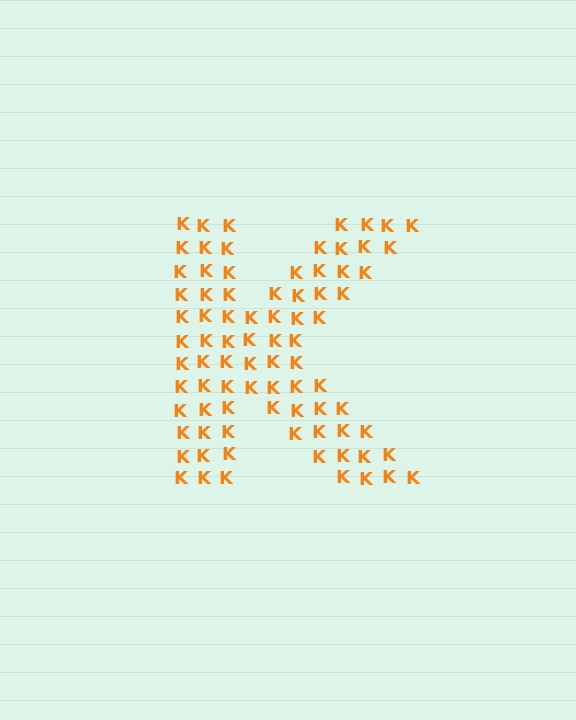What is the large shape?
The large shape is the letter K.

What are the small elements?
The small elements are letter K's.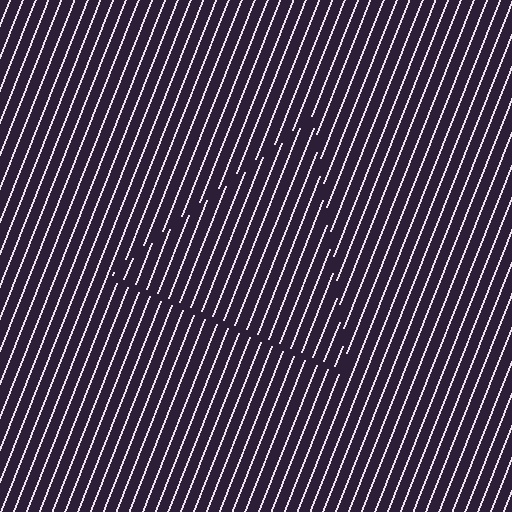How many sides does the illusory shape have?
3 sides — the line-ends trace a triangle.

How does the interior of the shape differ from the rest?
The interior of the shape contains the same grating, shifted by half a period — the contour is defined by the phase discontinuity where line-ends from the inner and outer gratings abut.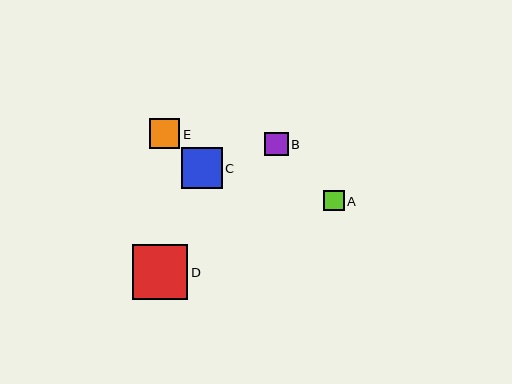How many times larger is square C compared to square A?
Square C is approximately 2.0 times the size of square A.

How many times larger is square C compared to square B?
Square C is approximately 1.7 times the size of square B.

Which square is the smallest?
Square A is the smallest with a size of approximately 20 pixels.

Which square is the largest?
Square D is the largest with a size of approximately 55 pixels.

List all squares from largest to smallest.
From largest to smallest: D, C, E, B, A.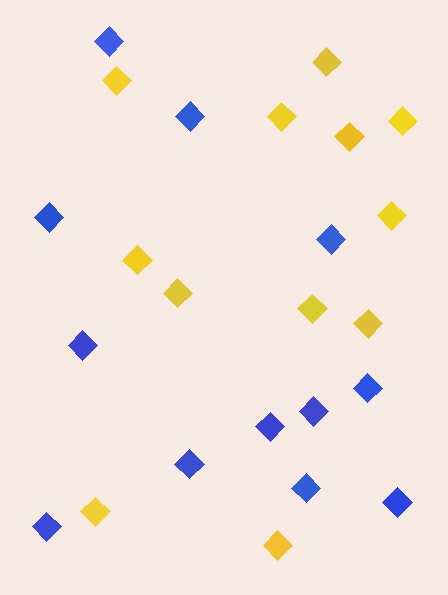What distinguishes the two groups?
There are 2 groups: one group of yellow diamonds (12) and one group of blue diamonds (12).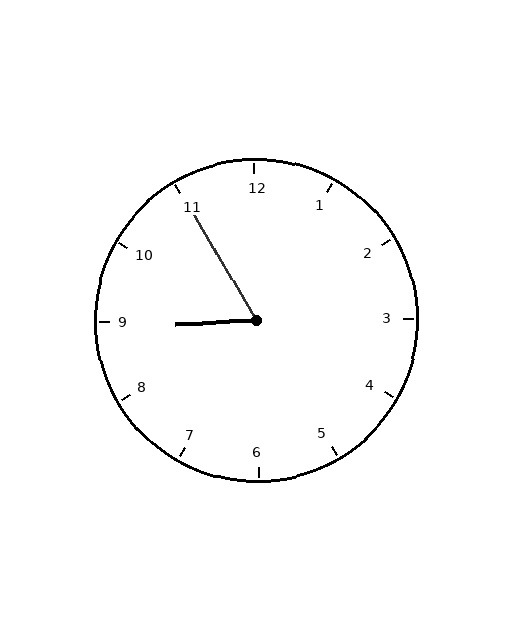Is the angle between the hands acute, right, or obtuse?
It is acute.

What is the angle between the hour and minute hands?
Approximately 62 degrees.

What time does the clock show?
8:55.